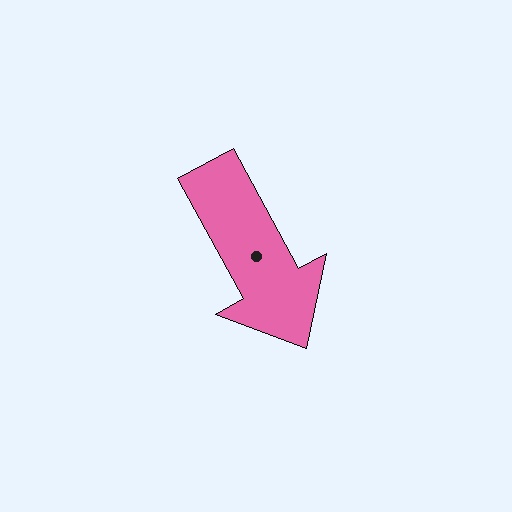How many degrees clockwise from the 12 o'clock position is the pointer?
Approximately 151 degrees.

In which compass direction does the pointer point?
Southeast.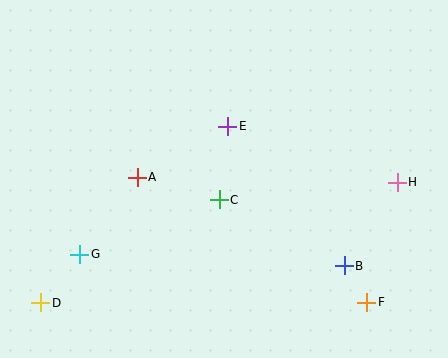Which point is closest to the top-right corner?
Point H is closest to the top-right corner.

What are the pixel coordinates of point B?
Point B is at (344, 266).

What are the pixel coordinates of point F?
Point F is at (367, 302).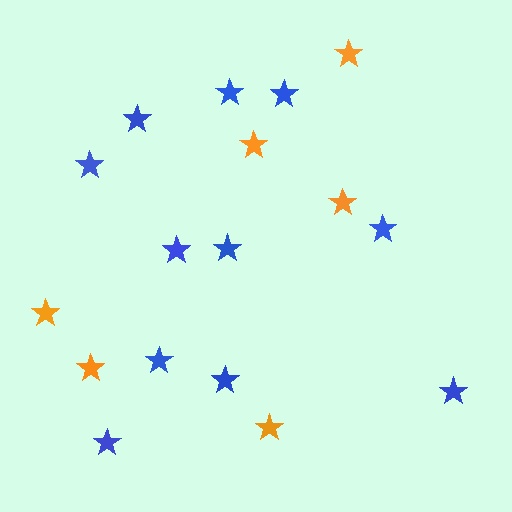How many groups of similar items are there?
There are 2 groups: one group of orange stars (6) and one group of blue stars (11).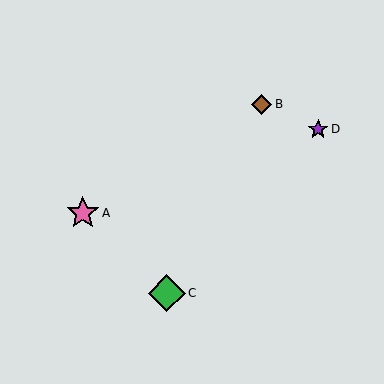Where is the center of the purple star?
The center of the purple star is at (318, 129).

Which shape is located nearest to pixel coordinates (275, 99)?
The brown diamond (labeled B) at (262, 105) is nearest to that location.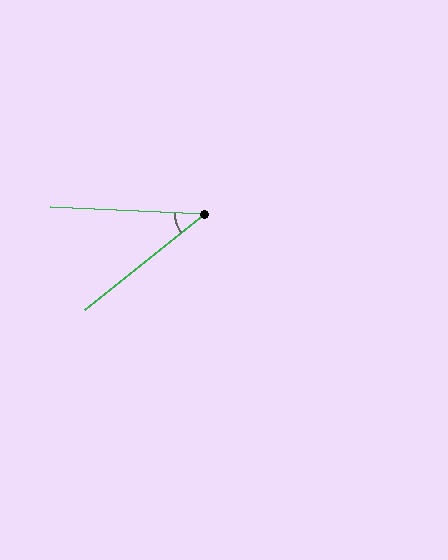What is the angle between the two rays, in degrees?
Approximately 41 degrees.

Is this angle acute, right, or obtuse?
It is acute.